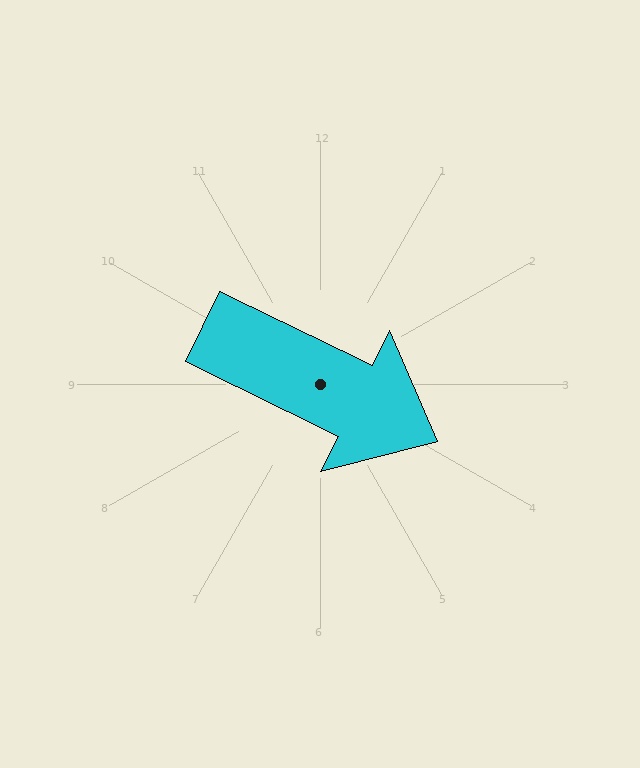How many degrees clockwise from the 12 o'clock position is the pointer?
Approximately 116 degrees.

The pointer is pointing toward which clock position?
Roughly 4 o'clock.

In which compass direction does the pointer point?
Southeast.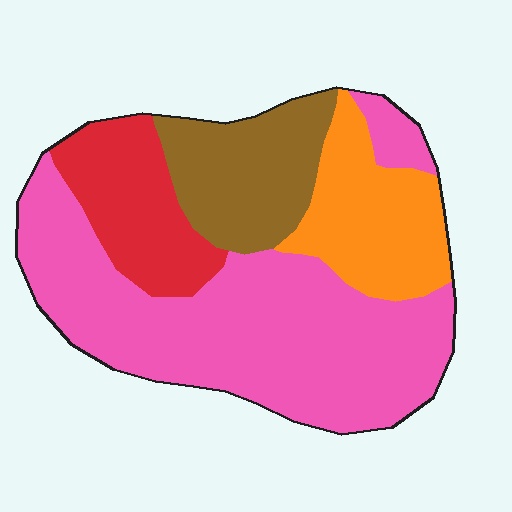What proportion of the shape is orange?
Orange covers around 15% of the shape.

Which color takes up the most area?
Pink, at roughly 50%.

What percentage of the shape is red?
Red covers around 15% of the shape.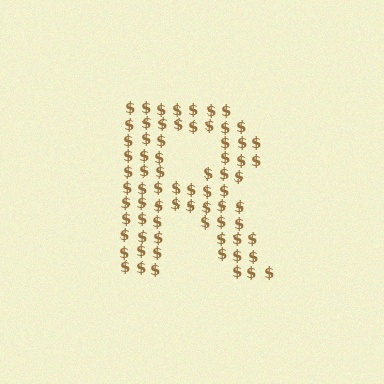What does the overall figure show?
The overall figure shows the letter R.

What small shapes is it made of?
It is made of small dollar signs.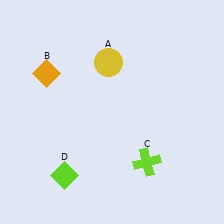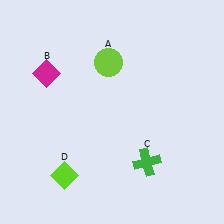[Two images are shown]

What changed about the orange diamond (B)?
In Image 1, B is orange. In Image 2, it changed to magenta.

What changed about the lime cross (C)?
In Image 1, C is lime. In Image 2, it changed to green.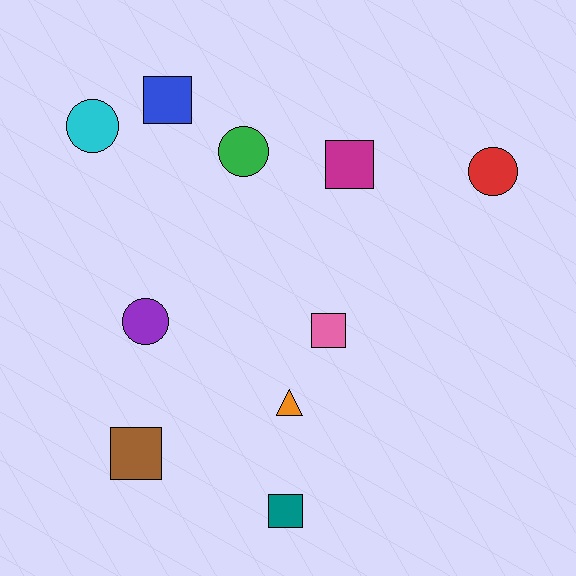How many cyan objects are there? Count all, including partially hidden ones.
There is 1 cyan object.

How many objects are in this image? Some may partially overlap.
There are 10 objects.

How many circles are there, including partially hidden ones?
There are 4 circles.